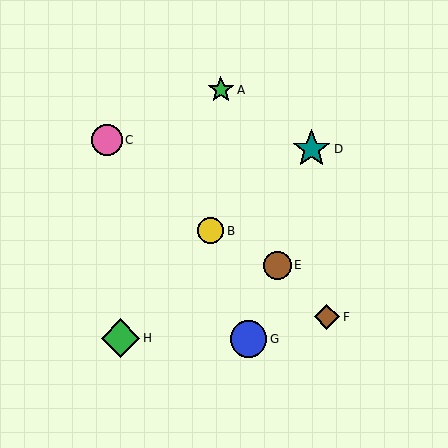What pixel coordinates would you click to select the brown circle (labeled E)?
Click at (277, 265) to select the brown circle E.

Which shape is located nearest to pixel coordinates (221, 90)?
The green star (labeled A) at (221, 90) is nearest to that location.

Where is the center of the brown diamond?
The center of the brown diamond is at (327, 317).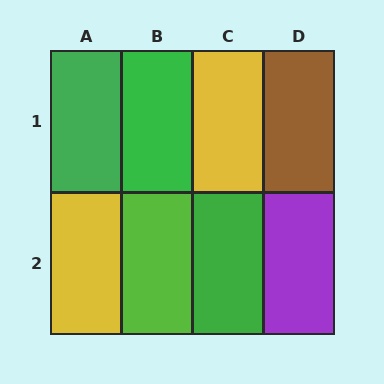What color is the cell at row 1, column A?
Green.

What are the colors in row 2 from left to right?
Yellow, lime, green, purple.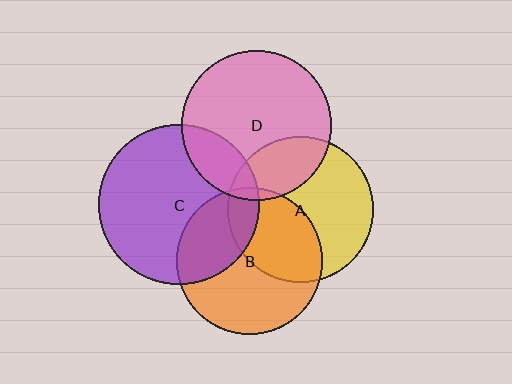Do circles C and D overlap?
Yes.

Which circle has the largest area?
Circle C (purple).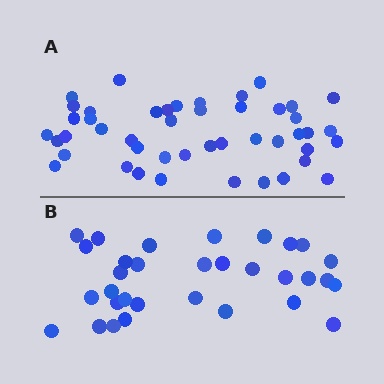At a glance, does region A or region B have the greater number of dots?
Region A (the top region) has more dots.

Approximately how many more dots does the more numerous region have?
Region A has approximately 15 more dots than region B.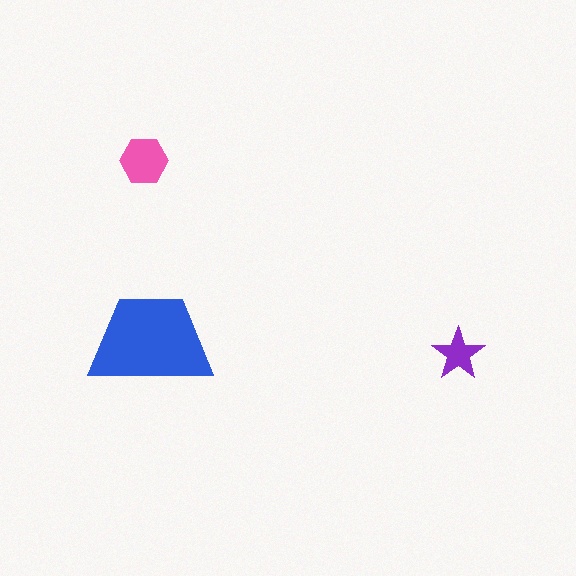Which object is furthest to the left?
The pink hexagon is leftmost.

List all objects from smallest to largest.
The purple star, the pink hexagon, the blue trapezoid.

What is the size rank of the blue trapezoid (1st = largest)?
1st.